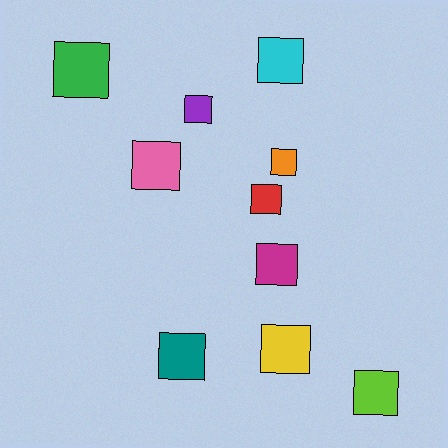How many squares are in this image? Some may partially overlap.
There are 10 squares.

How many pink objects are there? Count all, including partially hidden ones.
There is 1 pink object.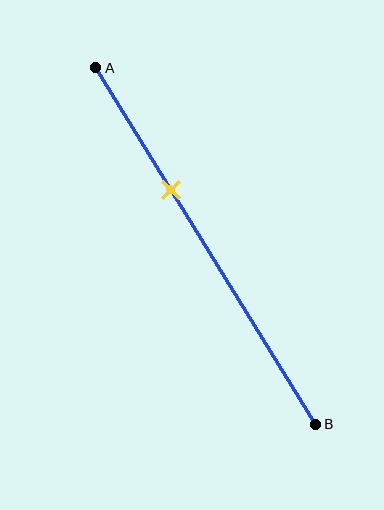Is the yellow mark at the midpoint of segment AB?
No, the mark is at about 35% from A, not at the 50% midpoint.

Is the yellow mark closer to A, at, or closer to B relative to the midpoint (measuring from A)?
The yellow mark is closer to point A than the midpoint of segment AB.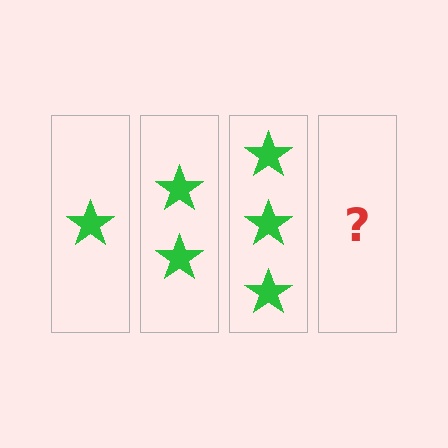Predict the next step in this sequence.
The next step is 4 stars.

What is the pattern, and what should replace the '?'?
The pattern is that each step adds one more star. The '?' should be 4 stars.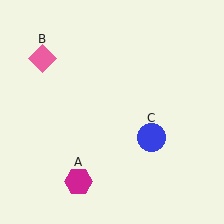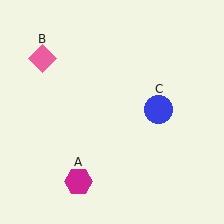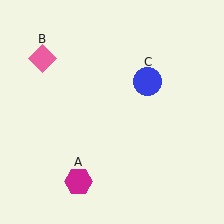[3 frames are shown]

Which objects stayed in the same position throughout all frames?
Magenta hexagon (object A) and pink diamond (object B) remained stationary.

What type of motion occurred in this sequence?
The blue circle (object C) rotated counterclockwise around the center of the scene.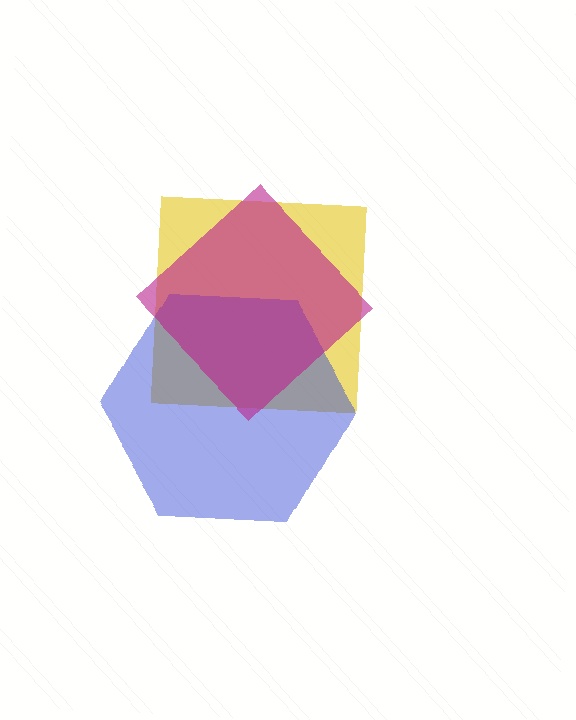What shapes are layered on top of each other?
The layered shapes are: a yellow square, a blue hexagon, a magenta diamond.